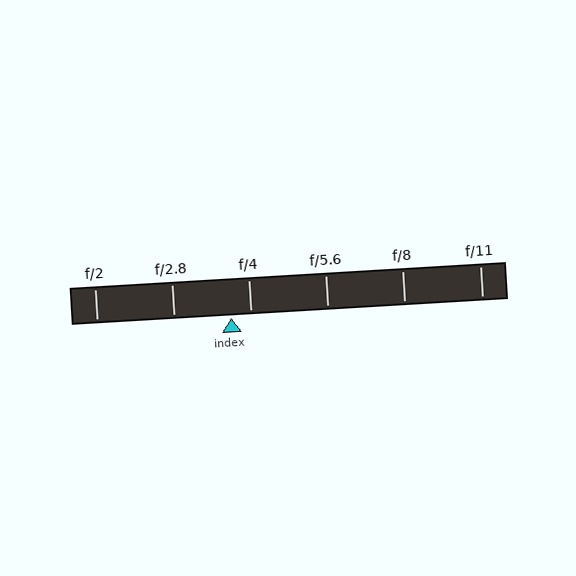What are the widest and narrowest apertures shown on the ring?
The widest aperture shown is f/2 and the narrowest is f/11.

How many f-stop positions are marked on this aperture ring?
There are 6 f-stop positions marked.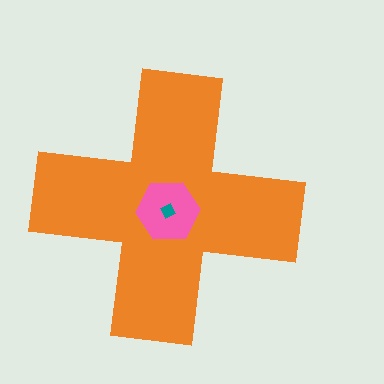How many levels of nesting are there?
3.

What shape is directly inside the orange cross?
The pink hexagon.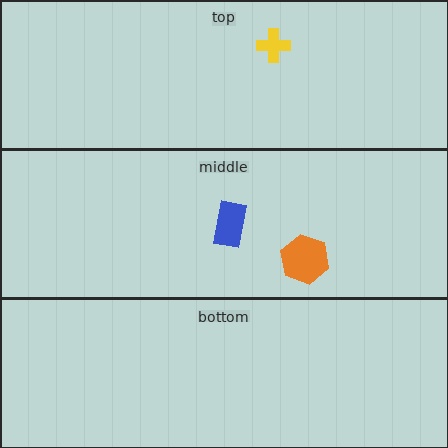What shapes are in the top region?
The yellow cross.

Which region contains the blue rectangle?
The middle region.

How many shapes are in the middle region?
2.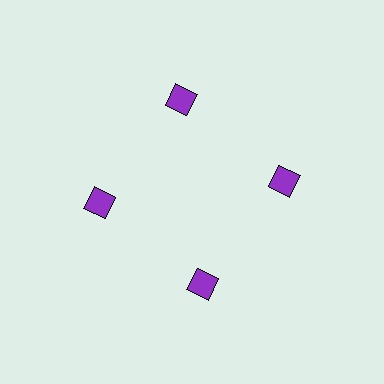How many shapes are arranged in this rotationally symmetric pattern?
There are 4 shapes, arranged in 4 groups of 1.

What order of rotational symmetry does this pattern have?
This pattern has 4-fold rotational symmetry.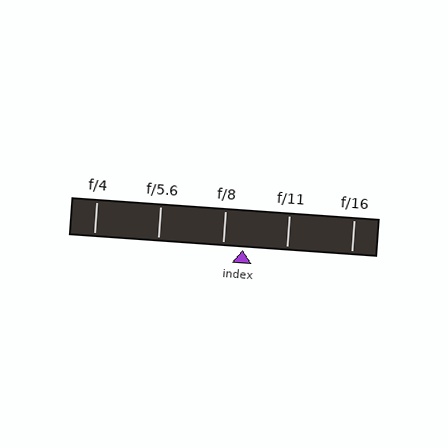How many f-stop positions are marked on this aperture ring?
There are 5 f-stop positions marked.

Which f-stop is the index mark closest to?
The index mark is closest to f/8.